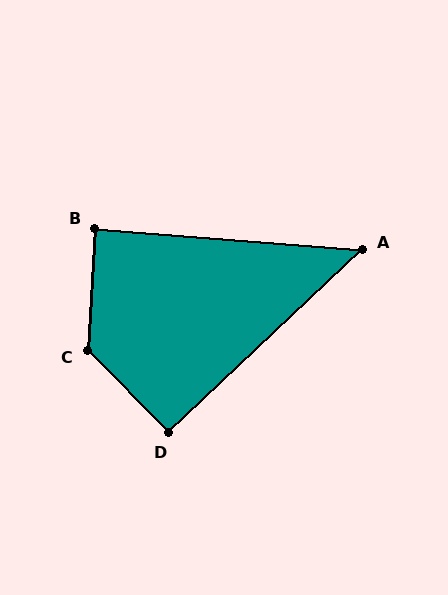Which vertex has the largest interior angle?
C, at approximately 132 degrees.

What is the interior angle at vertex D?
Approximately 91 degrees (approximately right).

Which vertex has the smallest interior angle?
A, at approximately 48 degrees.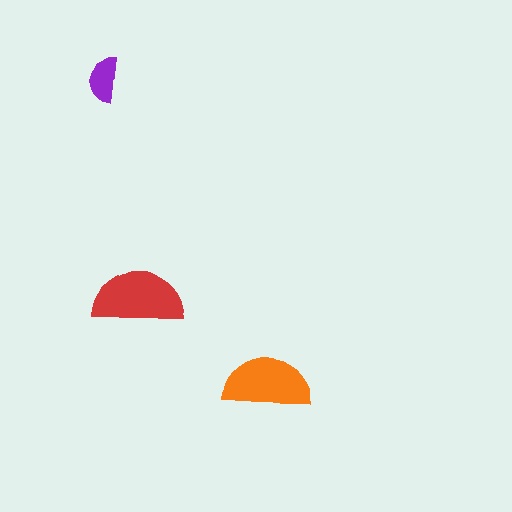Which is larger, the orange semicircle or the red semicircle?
The red one.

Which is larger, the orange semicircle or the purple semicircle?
The orange one.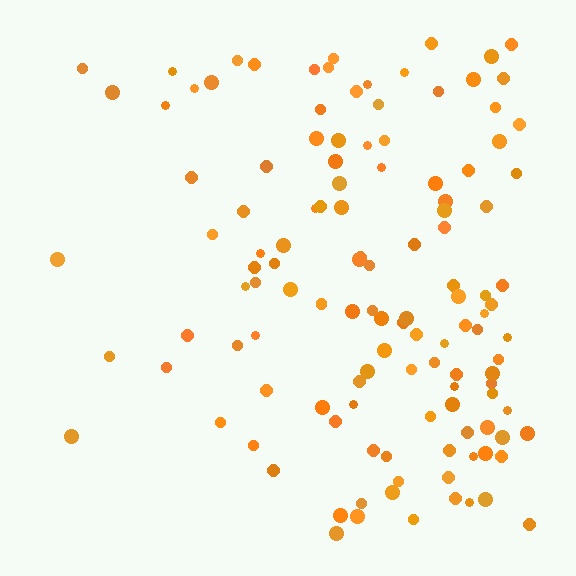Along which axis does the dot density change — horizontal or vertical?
Horizontal.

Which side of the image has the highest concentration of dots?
The right.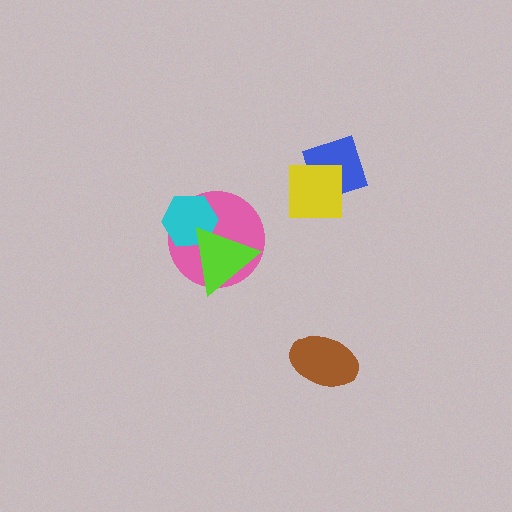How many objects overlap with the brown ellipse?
0 objects overlap with the brown ellipse.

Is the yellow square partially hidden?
No, no other shape covers it.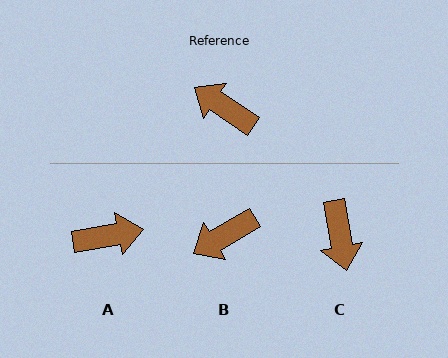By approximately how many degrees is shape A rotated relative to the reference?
Approximately 136 degrees clockwise.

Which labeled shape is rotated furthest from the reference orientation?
A, about 136 degrees away.